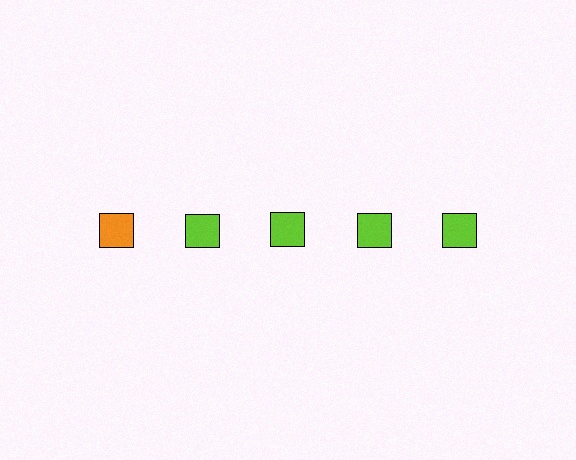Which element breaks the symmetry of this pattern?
The orange square in the top row, leftmost column breaks the symmetry. All other shapes are lime squares.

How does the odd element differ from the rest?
It has a different color: orange instead of lime.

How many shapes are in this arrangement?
There are 5 shapes arranged in a grid pattern.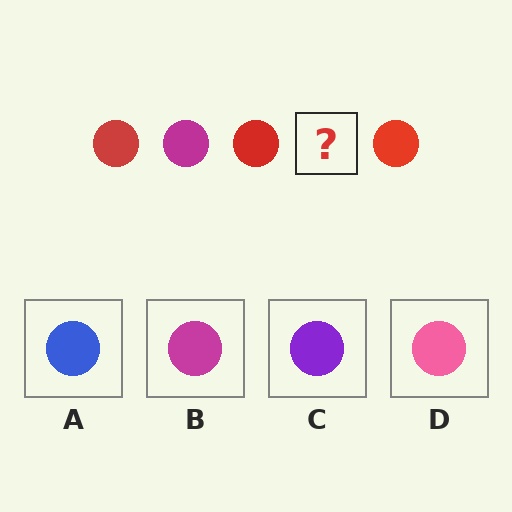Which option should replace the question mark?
Option B.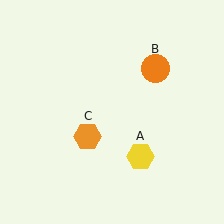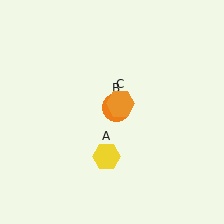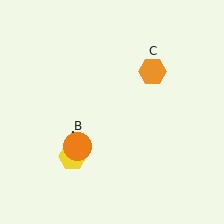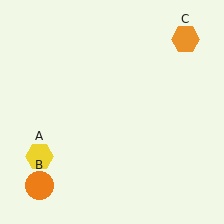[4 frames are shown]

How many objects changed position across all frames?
3 objects changed position: yellow hexagon (object A), orange circle (object B), orange hexagon (object C).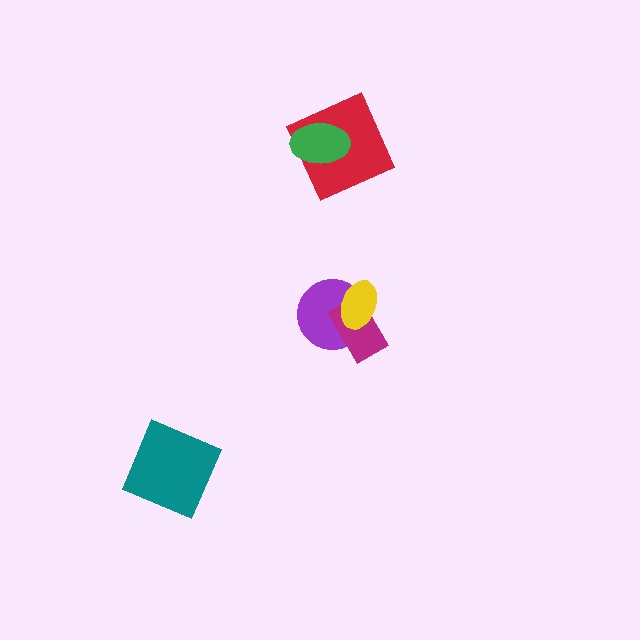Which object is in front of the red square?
The green ellipse is in front of the red square.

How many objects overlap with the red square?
1 object overlaps with the red square.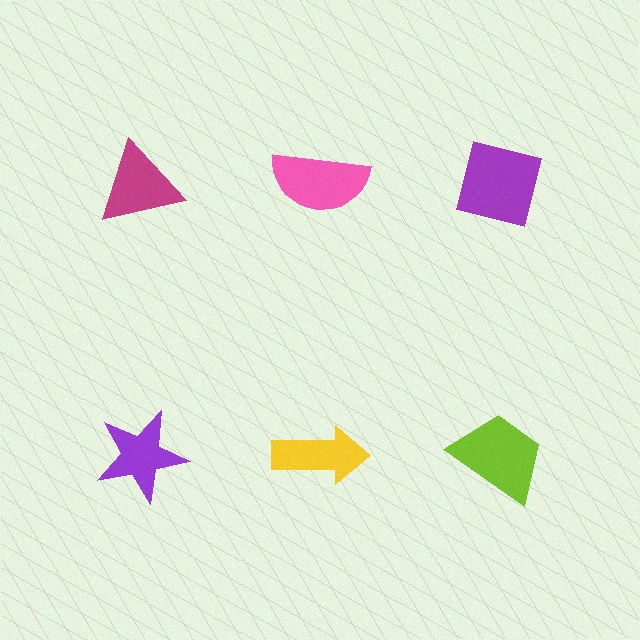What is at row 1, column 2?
A pink semicircle.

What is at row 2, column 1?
A purple star.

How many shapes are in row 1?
3 shapes.